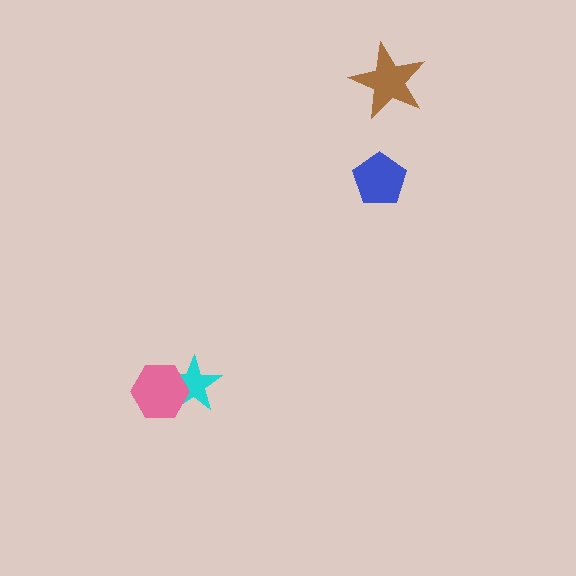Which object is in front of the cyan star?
The pink hexagon is in front of the cyan star.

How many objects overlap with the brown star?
0 objects overlap with the brown star.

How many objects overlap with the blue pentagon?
0 objects overlap with the blue pentagon.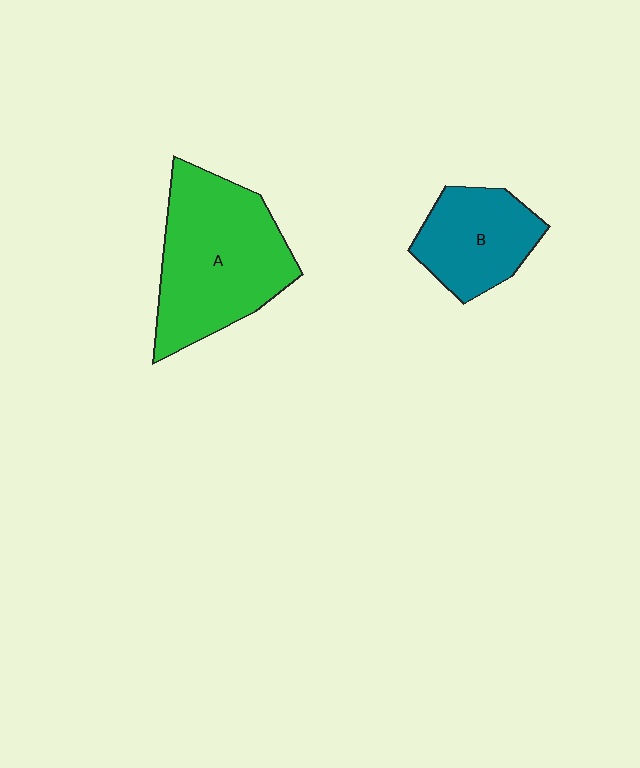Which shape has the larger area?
Shape A (green).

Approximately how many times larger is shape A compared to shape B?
Approximately 1.7 times.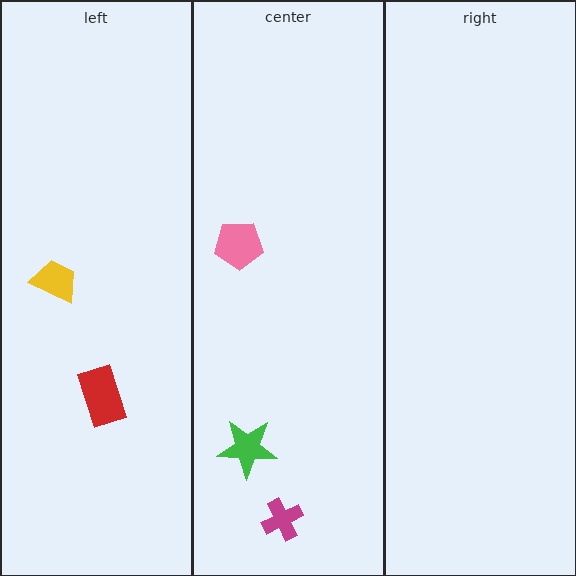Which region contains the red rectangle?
The left region.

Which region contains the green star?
The center region.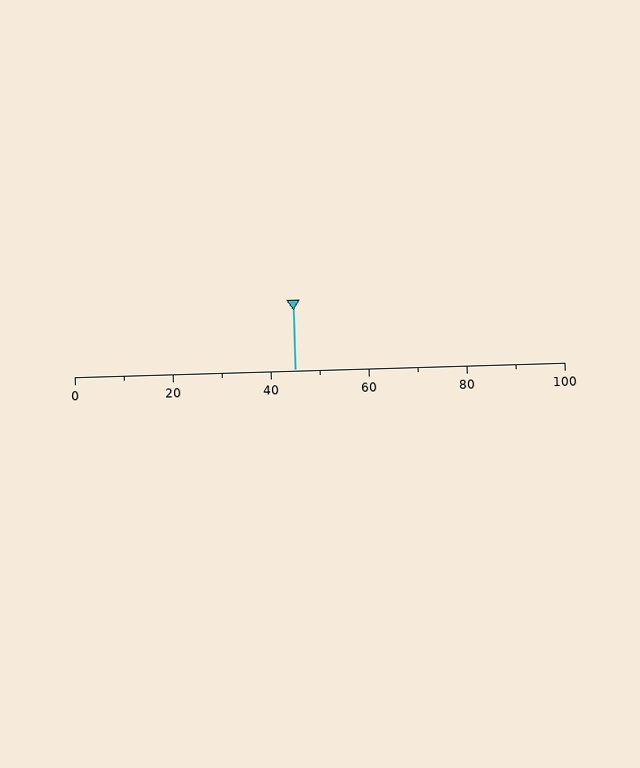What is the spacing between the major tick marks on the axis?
The major ticks are spaced 20 apart.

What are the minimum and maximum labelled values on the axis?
The axis runs from 0 to 100.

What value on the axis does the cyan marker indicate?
The marker indicates approximately 45.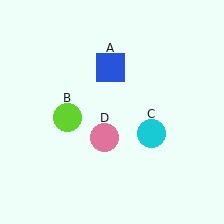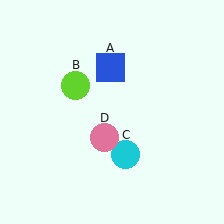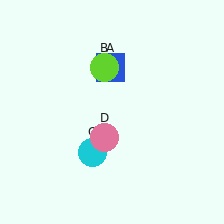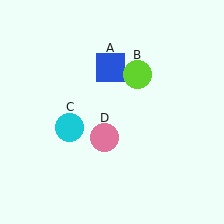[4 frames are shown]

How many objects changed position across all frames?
2 objects changed position: lime circle (object B), cyan circle (object C).